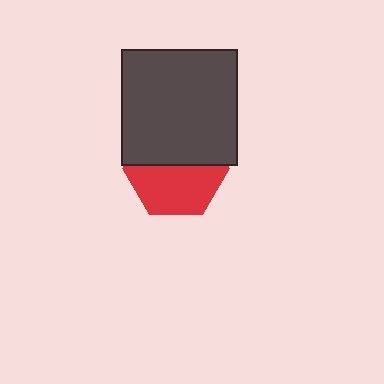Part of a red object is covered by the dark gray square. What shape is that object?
It is a hexagon.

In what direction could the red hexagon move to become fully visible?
The red hexagon could move down. That would shift it out from behind the dark gray square entirely.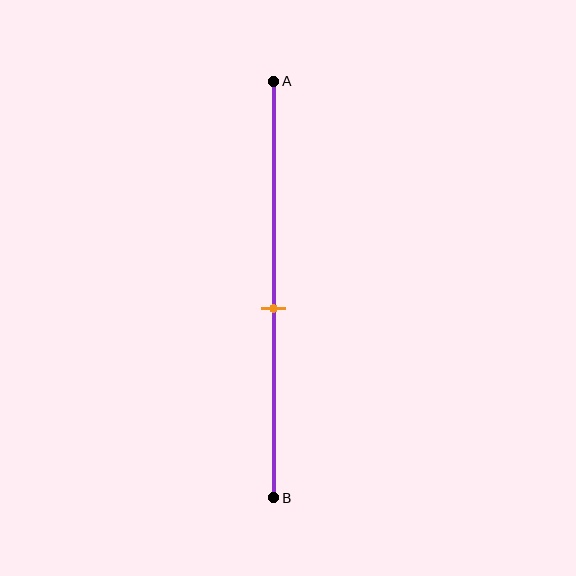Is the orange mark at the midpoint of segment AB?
No, the mark is at about 55% from A, not at the 50% midpoint.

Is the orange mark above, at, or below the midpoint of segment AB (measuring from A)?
The orange mark is below the midpoint of segment AB.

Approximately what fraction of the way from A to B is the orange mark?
The orange mark is approximately 55% of the way from A to B.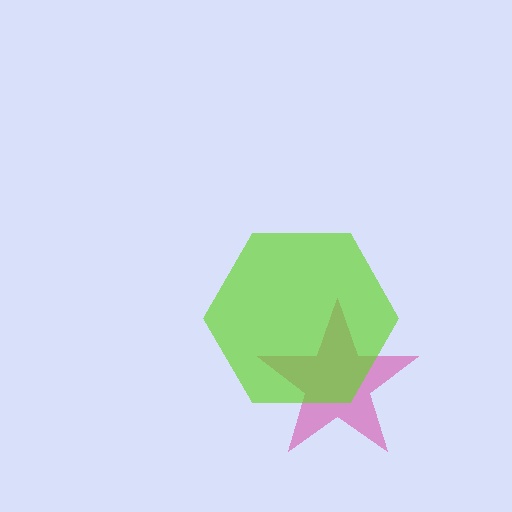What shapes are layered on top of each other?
The layered shapes are: a magenta star, a lime hexagon.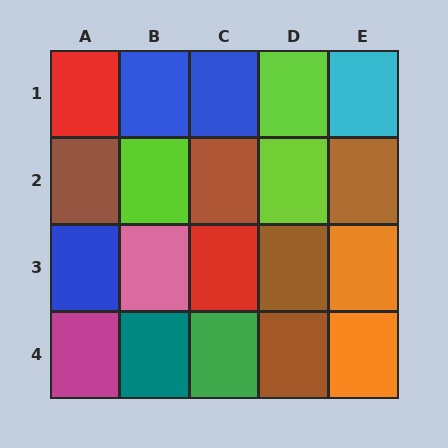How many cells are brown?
5 cells are brown.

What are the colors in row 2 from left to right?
Brown, lime, brown, lime, brown.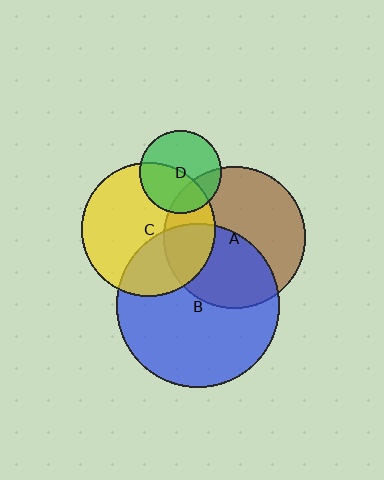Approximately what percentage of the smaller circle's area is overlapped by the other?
Approximately 45%.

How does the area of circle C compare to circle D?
Approximately 2.7 times.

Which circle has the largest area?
Circle B (blue).